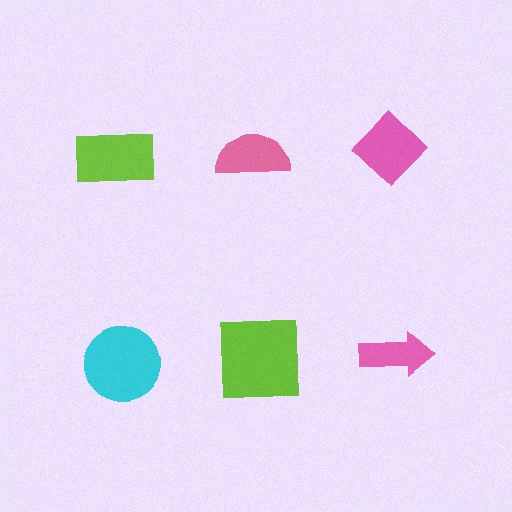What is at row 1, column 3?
A pink diamond.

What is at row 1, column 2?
A pink semicircle.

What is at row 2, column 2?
A lime square.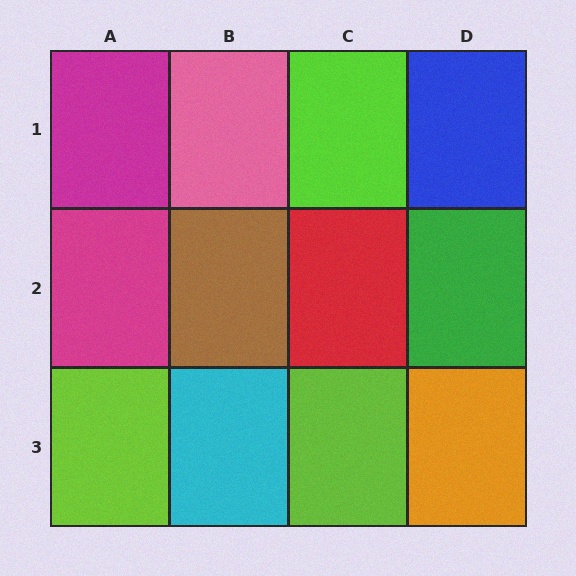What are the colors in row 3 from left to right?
Lime, cyan, lime, orange.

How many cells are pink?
1 cell is pink.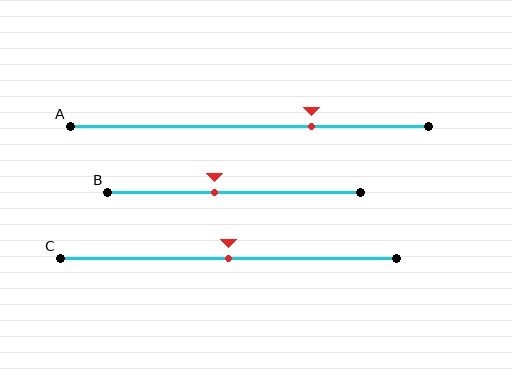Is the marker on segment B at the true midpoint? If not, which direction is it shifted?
No, the marker on segment B is shifted to the left by about 8% of the segment length.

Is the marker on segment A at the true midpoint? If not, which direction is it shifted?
No, the marker on segment A is shifted to the right by about 17% of the segment length.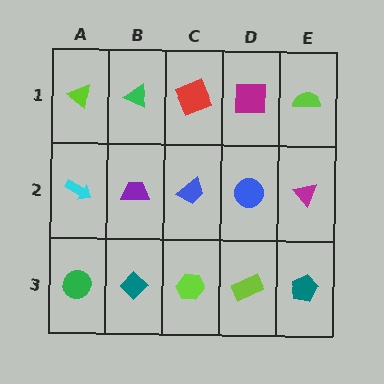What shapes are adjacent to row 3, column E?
A magenta triangle (row 2, column E), a lime rectangle (row 3, column D).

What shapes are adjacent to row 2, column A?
A lime triangle (row 1, column A), a green circle (row 3, column A), a purple trapezoid (row 2, column B).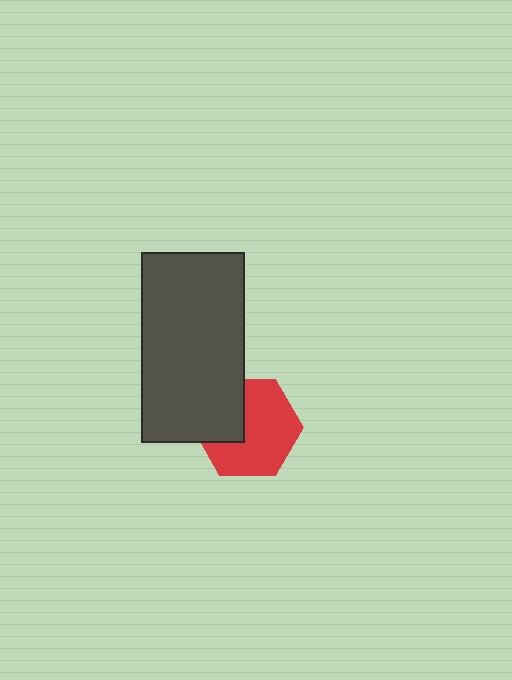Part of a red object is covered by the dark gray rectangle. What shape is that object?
It is a hexagon.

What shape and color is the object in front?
The object in front is a dark gray rectangle.